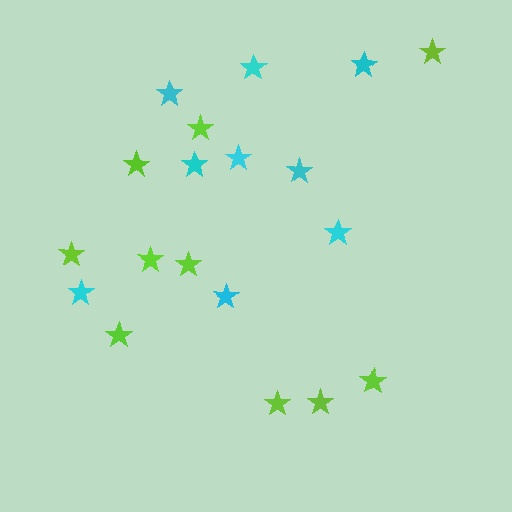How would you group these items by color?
There are 2 groups: one group of cyan stars (9) and one group of lime stars (10).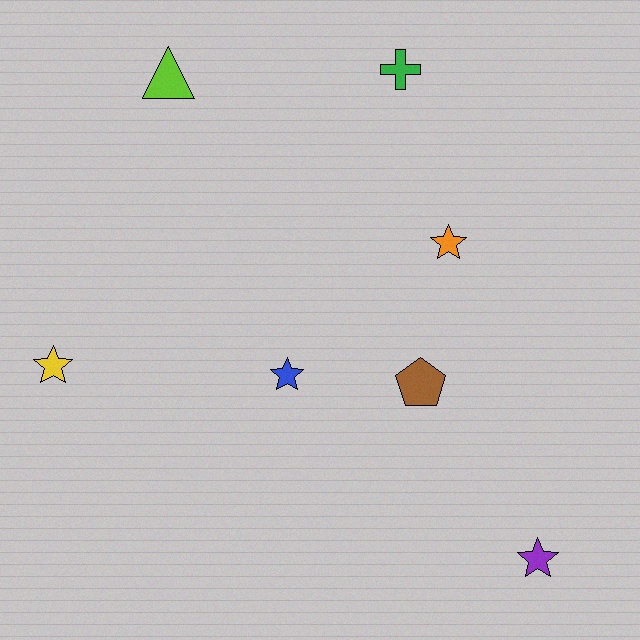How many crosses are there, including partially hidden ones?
There is 1 cross.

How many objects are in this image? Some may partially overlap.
There are 7 objects.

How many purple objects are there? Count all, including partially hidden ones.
There is 1 purple object.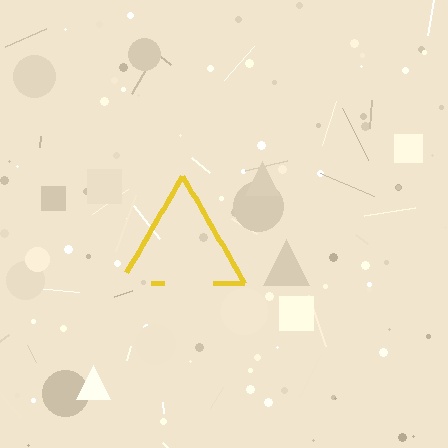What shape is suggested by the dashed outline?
The dashed outline suggests a triangle.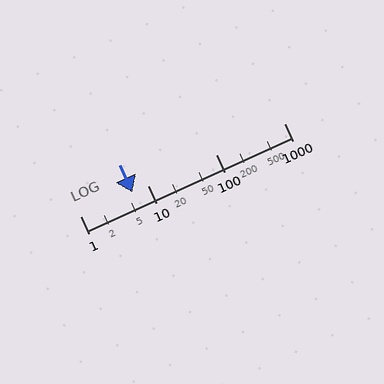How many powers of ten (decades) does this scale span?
The scale spans 3 decades, from 1 to 1000.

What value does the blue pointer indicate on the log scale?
The pointer indicates approximately 5.8.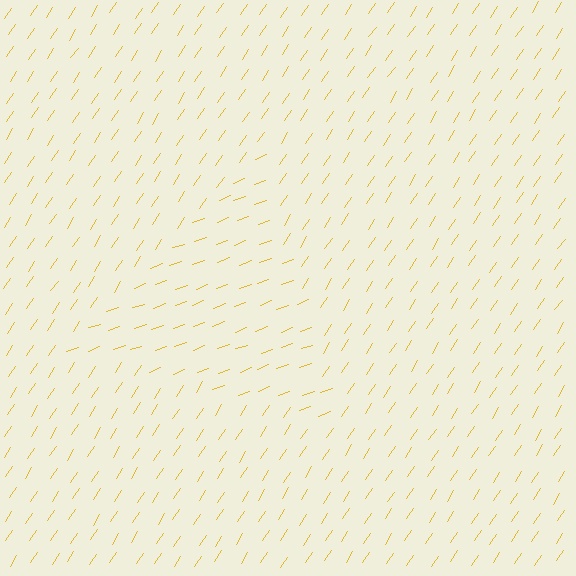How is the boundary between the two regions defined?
The boundary is defined purely by a change in line orientation (approximately 36 degrees difference). All lines are the same color and thickness.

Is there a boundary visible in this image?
Yes, there is a texture boundary formed by a change in line orientation.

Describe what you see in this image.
The image is filled with small yellow line segments. A triangle region in the image has lines oriented differently from the surrounding lines, creating a visible texture boundary.